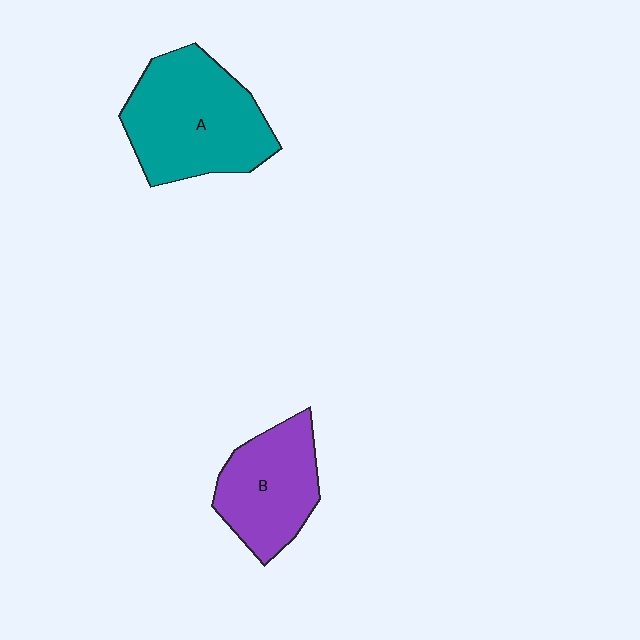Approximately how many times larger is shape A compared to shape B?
Approximately 1.4 times.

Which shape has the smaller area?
Shape B (purple).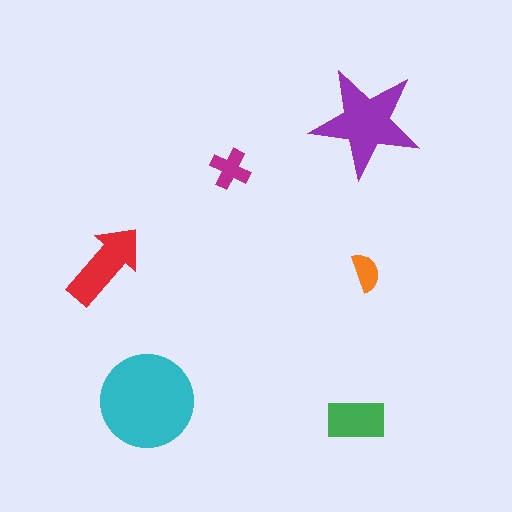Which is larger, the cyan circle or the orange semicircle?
The cyan circle.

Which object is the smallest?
The orange semicircle.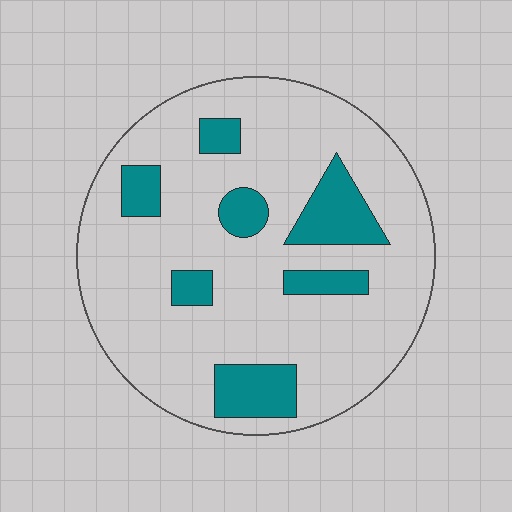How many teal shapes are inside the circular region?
7.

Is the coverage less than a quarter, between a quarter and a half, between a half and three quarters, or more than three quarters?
Less than a quarter.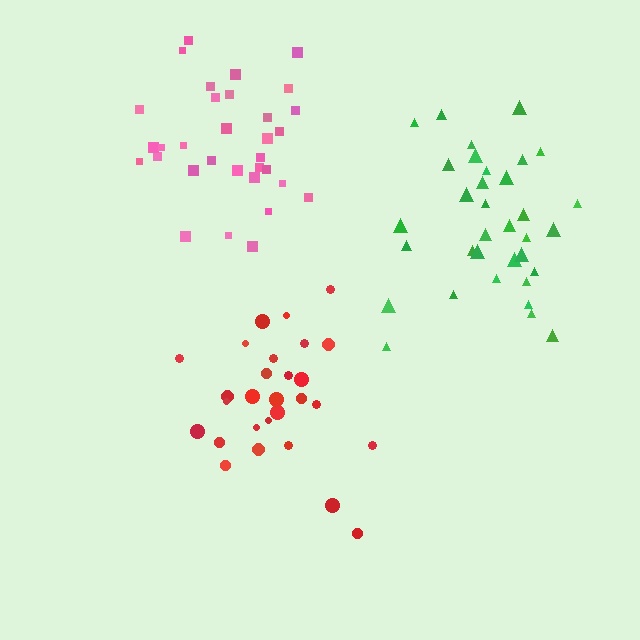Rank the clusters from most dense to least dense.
pink, green, red.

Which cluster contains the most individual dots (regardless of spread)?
Green (34).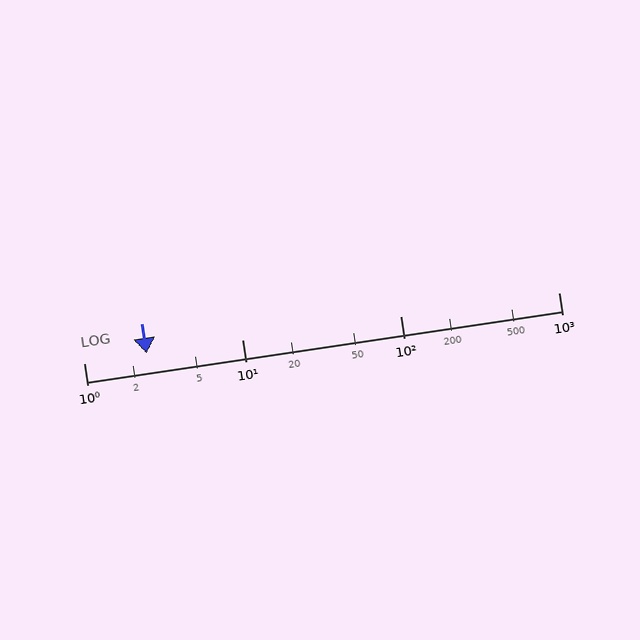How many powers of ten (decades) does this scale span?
The scale spans 3 decades, from 1 to 1000.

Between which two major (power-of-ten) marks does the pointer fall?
The pointer is between 1 and 10.